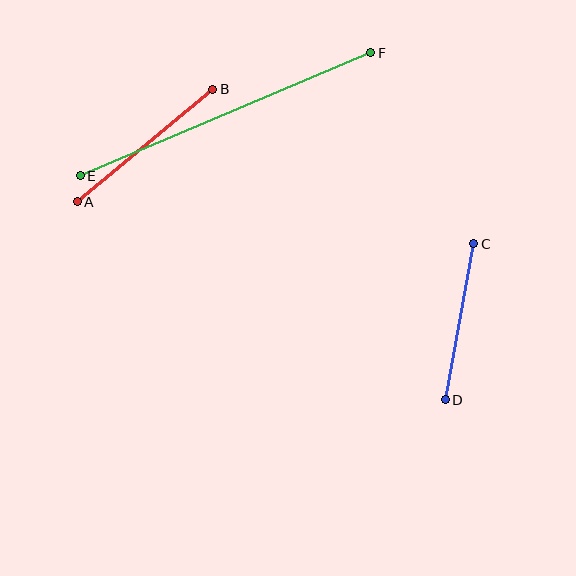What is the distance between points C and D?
The distance is approximately 159 pixels.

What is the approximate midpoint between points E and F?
The midpoint is at approximately (225, 114) pixels.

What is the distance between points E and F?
The distance is approximately 315 pixels.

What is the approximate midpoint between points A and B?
The midpoint is at approximately (145, 145) pixels.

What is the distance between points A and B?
The distance is approximately 176 pixels.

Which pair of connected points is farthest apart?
Points E and F are farthest apart.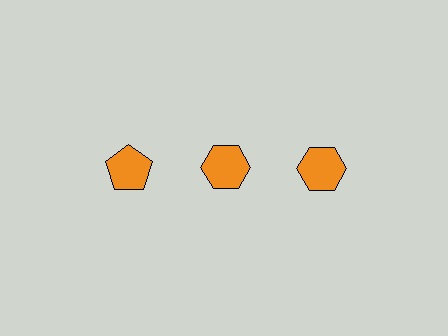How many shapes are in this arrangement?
There are 3 shapes arranged in a grid pattern.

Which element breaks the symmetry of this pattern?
The orange pentagon in the top row, leftmost column breaks the symmetry. All other shapes are orange hexagons.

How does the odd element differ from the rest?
It has a different shape: pentagon instead of hexagon.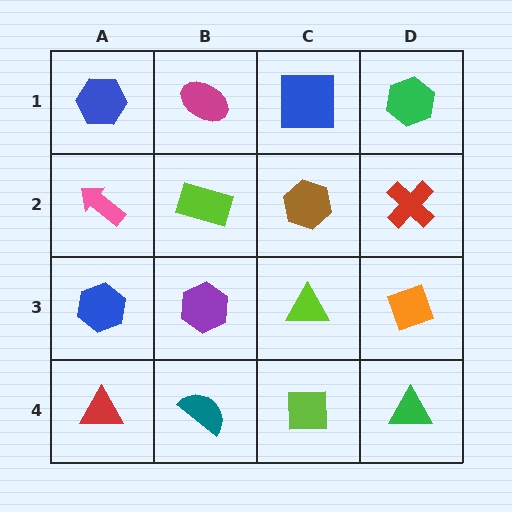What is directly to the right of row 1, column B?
A blue square.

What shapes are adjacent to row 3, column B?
A lime rectangle (row 2, column B), a teal semicircle (row 4, column B), a blue hexagon (row 3, column A), a lime triangle (row 3, column C).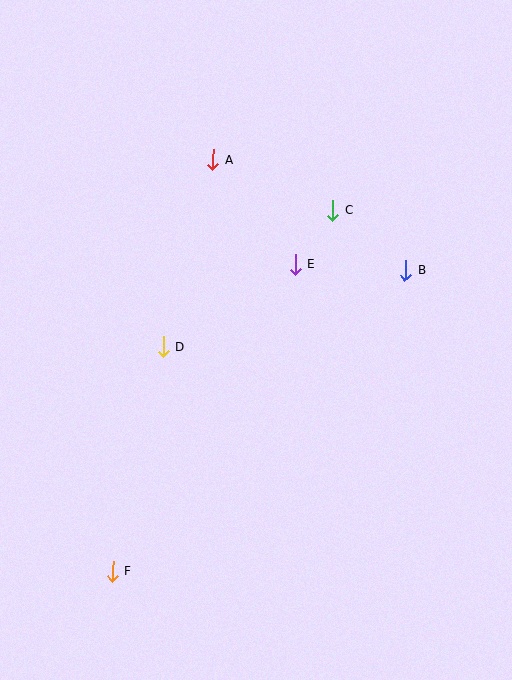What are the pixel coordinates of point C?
Point C is at (333, 210).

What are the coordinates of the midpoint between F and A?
The midpoint between F and A is at (163, 365).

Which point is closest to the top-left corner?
Point A is closest to the top-left corner.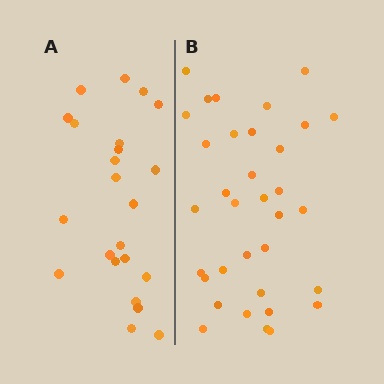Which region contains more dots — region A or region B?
Region B (the right region) has more dots.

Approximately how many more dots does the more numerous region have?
Region B has roughly 12 or so more dots than region A.